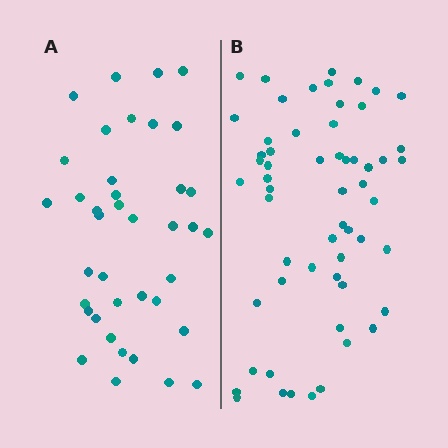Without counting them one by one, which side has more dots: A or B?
Region B (the right region) has more dots.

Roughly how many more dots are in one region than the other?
Region B has approximately 20 more dots than region A.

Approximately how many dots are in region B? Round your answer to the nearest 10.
About 60 dots. (The exact count is 58, which rounds to 60.)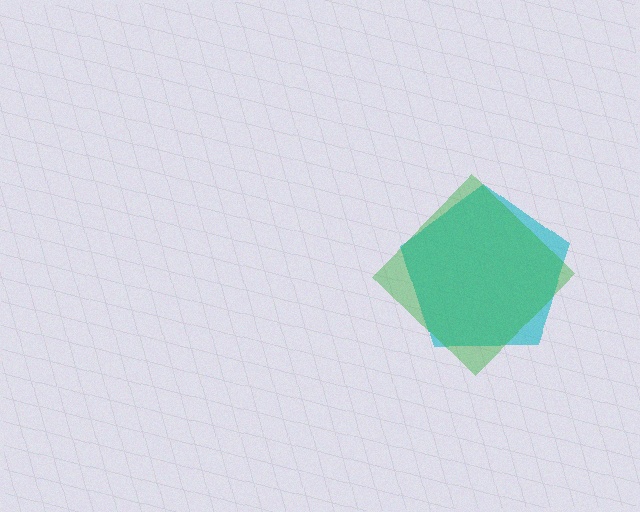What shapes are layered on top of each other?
The layered shapes are: a cyan pentagon, a green diamond.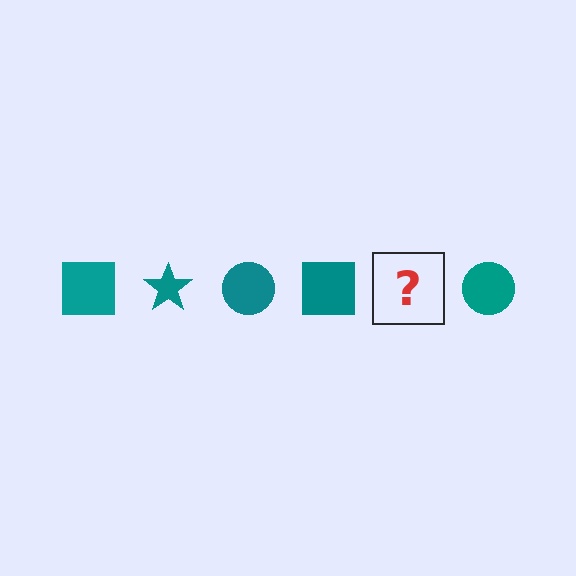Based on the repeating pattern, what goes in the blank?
The blank should be a teal star.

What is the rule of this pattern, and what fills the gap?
The rule is that the pattern cycles through square, star, circle shapes in teal. The gap should be filled with a teal star.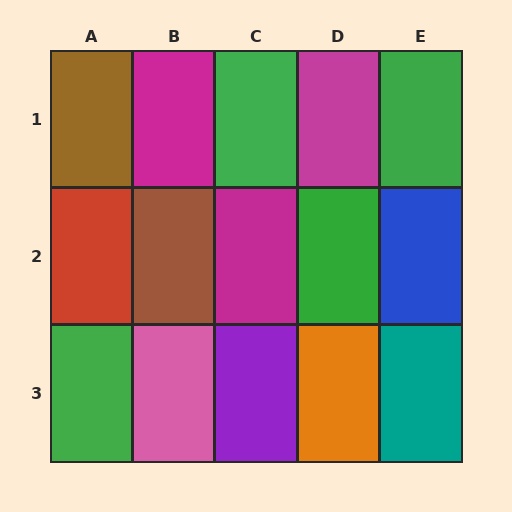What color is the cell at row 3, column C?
Purple.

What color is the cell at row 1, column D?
Magenta.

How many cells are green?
4 cells are green.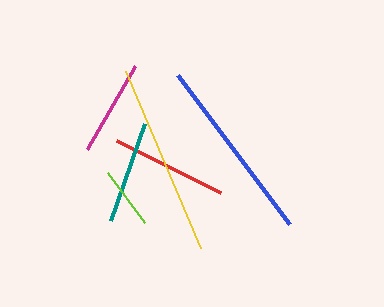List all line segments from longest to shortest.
From longest to shortest: yellow, blue, red, teal, magenta, lime.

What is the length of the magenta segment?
The magenta segment is approximately 95 pixels long.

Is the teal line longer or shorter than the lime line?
The teal line is longer than the lime line.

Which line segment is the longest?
The yellow line is the longest at approximately 192 pixels.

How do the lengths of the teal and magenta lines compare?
The teal and magenta lines are approximately the same length.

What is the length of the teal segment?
The teal segment is approximately 102 pixels long.